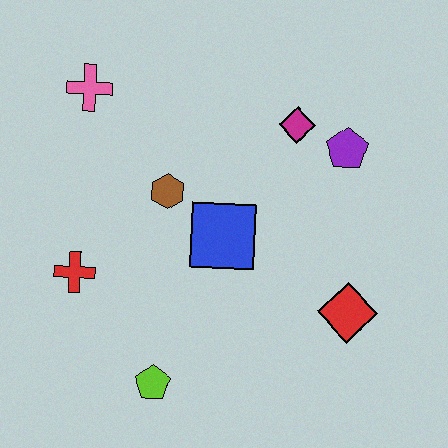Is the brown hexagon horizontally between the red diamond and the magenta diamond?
No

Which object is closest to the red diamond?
The blue square is closest to the red diamond.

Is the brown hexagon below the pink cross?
Yes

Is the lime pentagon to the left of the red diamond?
Yes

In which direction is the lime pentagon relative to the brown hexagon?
The lime pentagon is below the brown hexagon.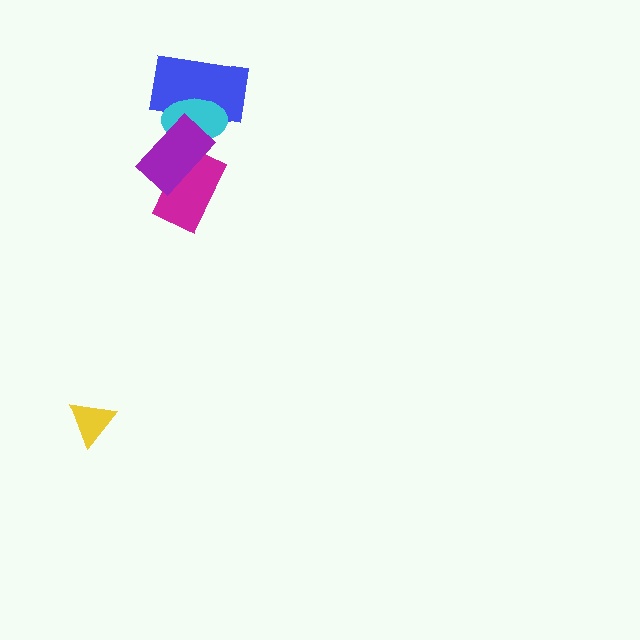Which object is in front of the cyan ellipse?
The purple rectangle is in front of the cyan ellipse.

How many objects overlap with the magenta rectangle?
1 object overlaps with the magenta rectangle.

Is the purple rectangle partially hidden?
No, no other shape covers it.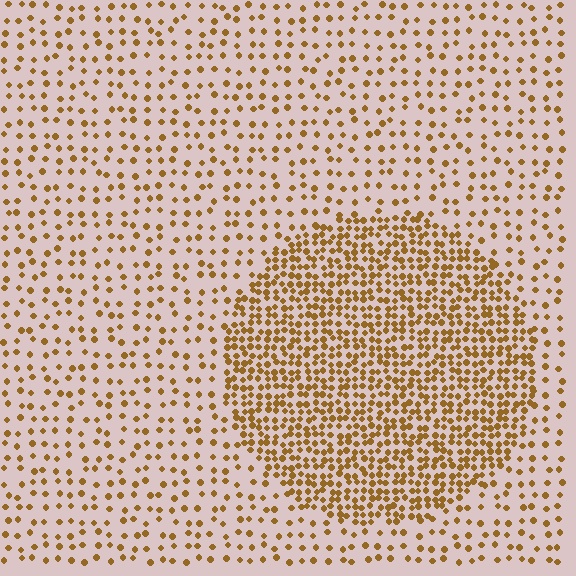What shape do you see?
I see a circle.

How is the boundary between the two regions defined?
The boundary is defined by a change in element density (approximately 2.6x ratio). All elements are the same color, size, and shape.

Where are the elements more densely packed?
The elements are more densely packed inside the circle boundary.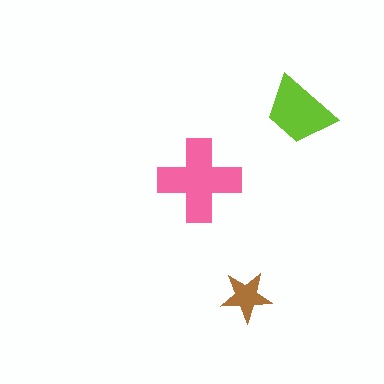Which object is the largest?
The pink cross.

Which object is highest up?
The lime trapezoid is topmost.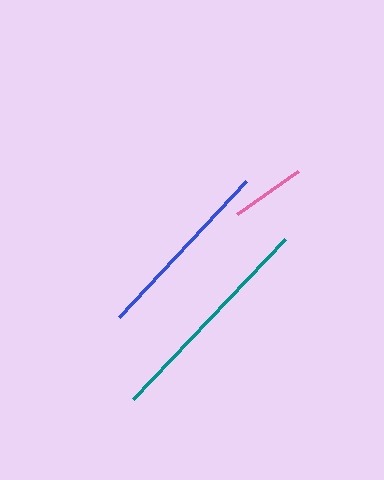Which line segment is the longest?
The teal line is the longest at approximately 220 pixels.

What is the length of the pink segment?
The pink segment is approximately 74 pixels long.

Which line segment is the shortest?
The pink line is the shortest at approximately 74 pixels.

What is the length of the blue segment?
The blue segment is approximately 186 pixels long.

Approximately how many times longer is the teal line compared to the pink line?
The teal line is approximately 3.0 times the length of the pink line.